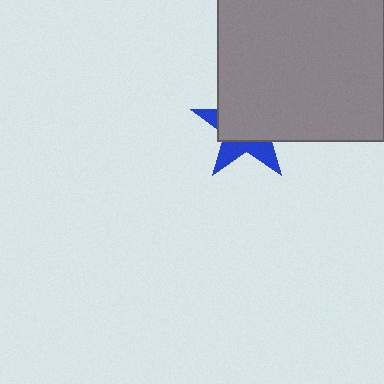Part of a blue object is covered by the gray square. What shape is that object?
It is a star.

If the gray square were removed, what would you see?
You would see the complete blue star.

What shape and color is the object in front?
The object in front is a gray square.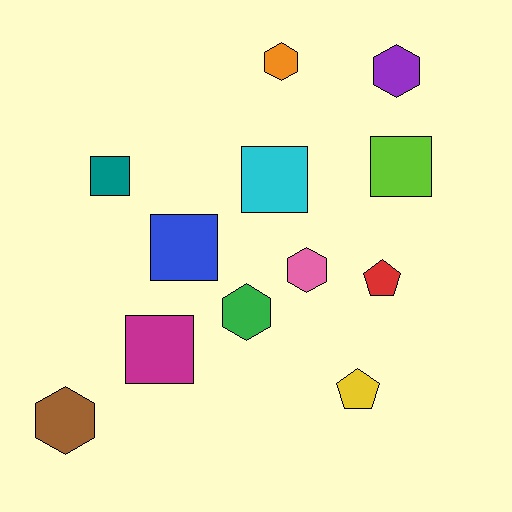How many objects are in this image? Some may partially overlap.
There are 12 objects.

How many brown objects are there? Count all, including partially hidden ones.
There is 1 brown object.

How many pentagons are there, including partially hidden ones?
There are 2 pentagons.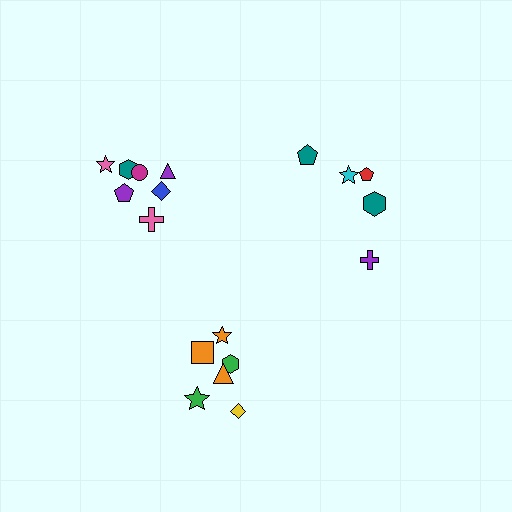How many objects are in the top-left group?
There are 7 objects.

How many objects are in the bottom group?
There are 6 objects.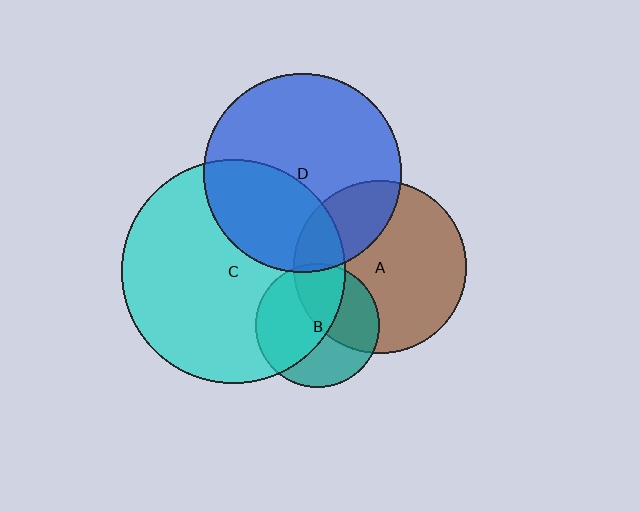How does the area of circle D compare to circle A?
Approximately 1.3 times.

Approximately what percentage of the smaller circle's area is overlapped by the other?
Approximately 25%.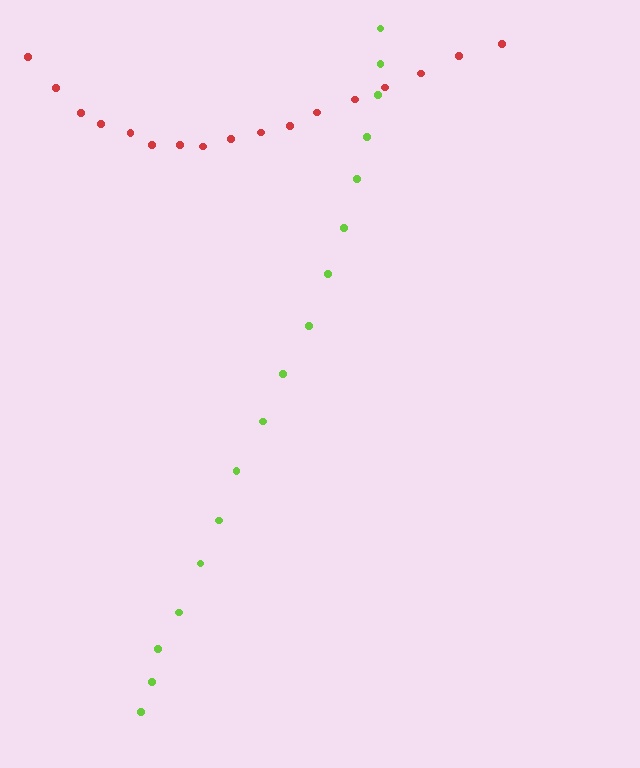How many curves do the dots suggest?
There are 2 distinct paths.